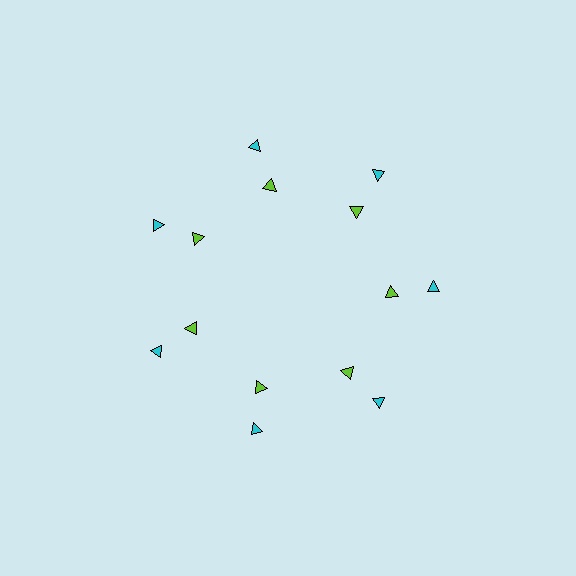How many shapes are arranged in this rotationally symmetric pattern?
There are 14 shapes, arranged in 7 groups of 2.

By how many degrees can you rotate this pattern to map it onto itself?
The pattern maps onto itself every 51 degrees of rotation.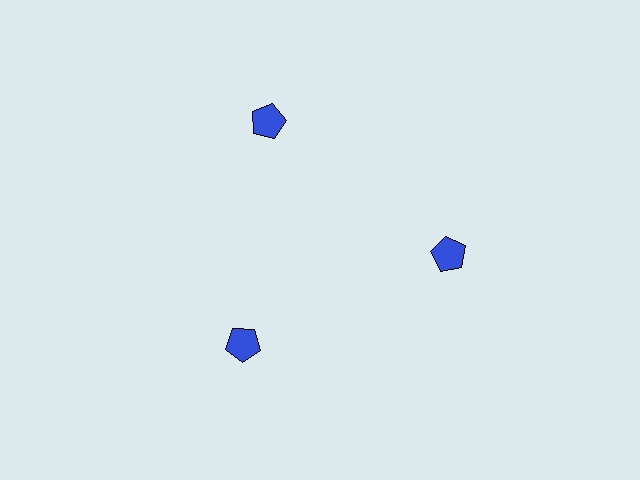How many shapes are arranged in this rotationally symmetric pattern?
There are 3 shapes, arranged in 3 groups of 1.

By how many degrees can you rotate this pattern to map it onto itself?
The pattern maps onto itself every 120 degrees of rotation.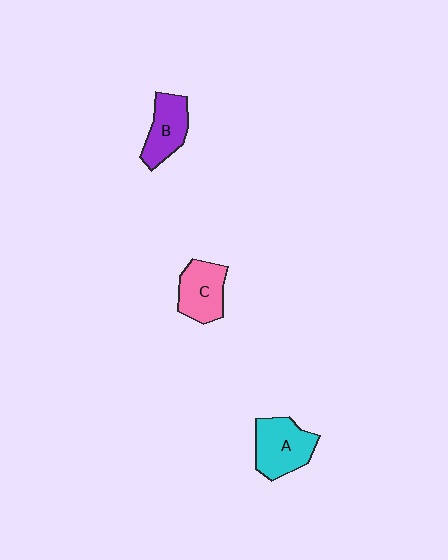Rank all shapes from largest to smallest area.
From largest to smallest: A (cyan), C (pink), B (purple).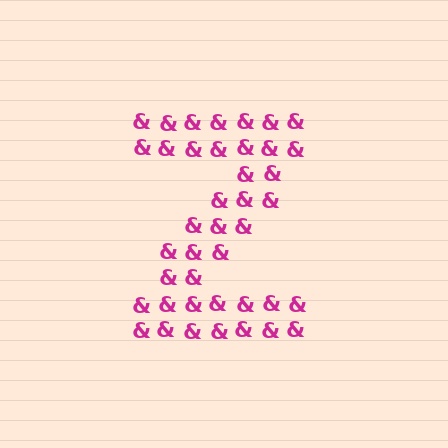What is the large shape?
The large shape is the letter Z.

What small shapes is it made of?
It is made of small ampersands.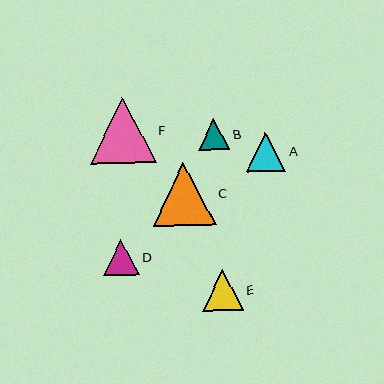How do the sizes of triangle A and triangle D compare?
Triangle A and triangle D are approximately the same size.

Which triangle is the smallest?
Triangle B is the smallest with a size of approximately 31 pixels.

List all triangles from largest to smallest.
From largest to smallest: F, C, E, A, D, B.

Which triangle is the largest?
Triangle F is the largest with a size of approximately 66 pixels.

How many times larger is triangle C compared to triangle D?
Triangle C is approximately 1.8 times the size of triangle D.